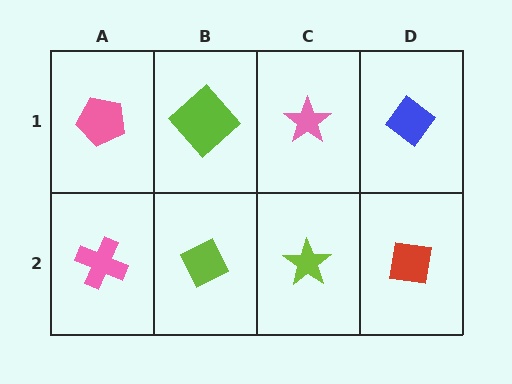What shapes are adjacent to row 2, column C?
A pink star (row 1, column C), a lime diamond (row 2, column B), a red square (row 2, column D).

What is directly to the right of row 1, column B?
A pink star.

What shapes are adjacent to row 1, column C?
A lime star (row 2, column C), a lime diamond (row 1, column B), a blue diamond (row 1, column D).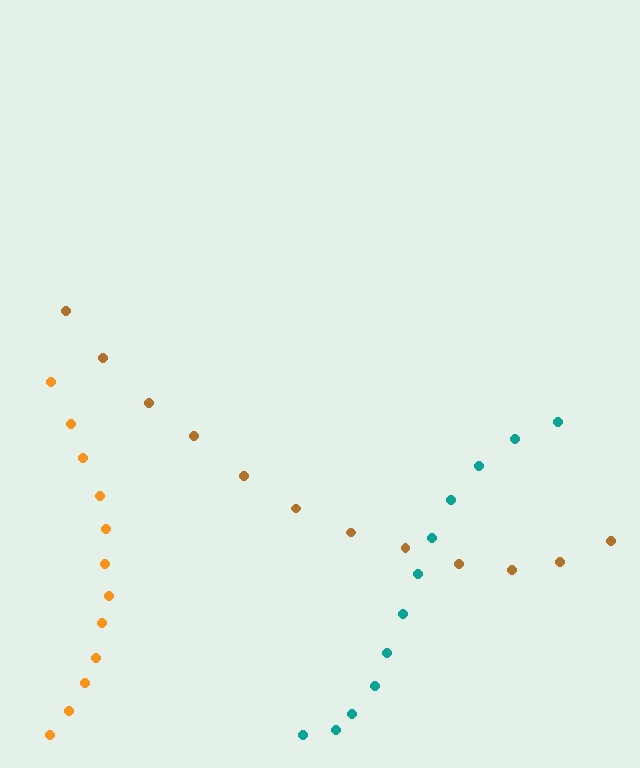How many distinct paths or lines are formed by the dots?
There are 3 distinct paths.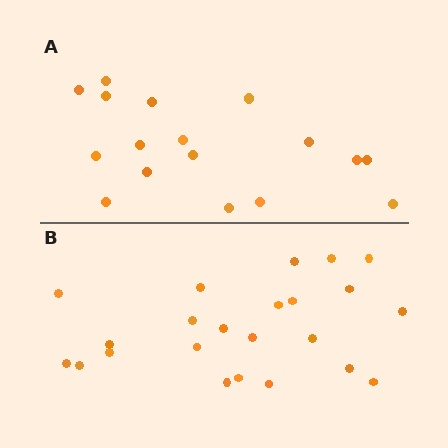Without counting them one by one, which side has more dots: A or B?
Region B (the bottom region) has more dots.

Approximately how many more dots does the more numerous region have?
Region B has about 6 more dots than region A.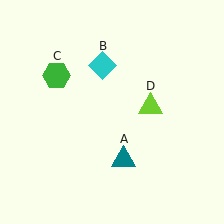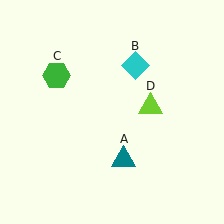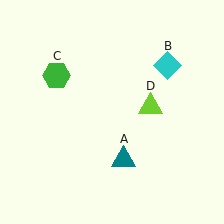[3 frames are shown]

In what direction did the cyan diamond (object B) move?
The cyan diamond (object B) moved right.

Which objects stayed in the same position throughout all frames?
Teal triangle (object A) and green hexagon (object C) and lime triangle (object D) remained stationary.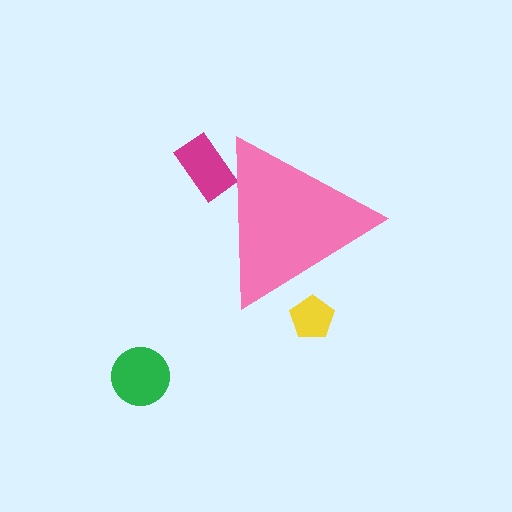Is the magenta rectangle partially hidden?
Yes, the magenta rectangle is partially hidden behind the pink triangle.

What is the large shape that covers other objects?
A pink triangle.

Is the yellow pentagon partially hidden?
Yes, the yellow pentagon is partially hidden behind the pink triangle.